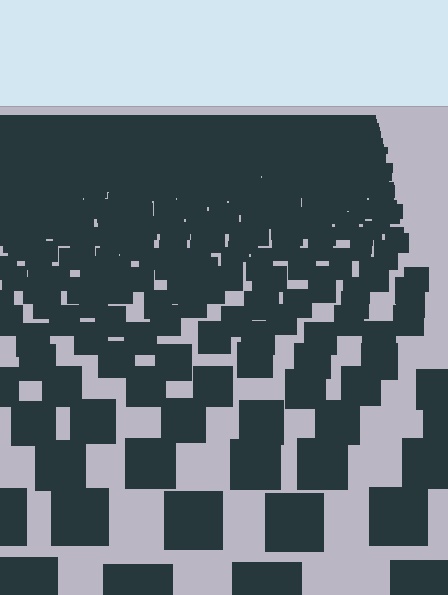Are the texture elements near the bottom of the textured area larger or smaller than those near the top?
Larger. Near the bottom, elements are closer to the viewer and appear at a bigger on-screen size.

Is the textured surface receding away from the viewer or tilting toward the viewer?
The surface is receding away from the viewer. Texture elements get smaller and denser toward the top.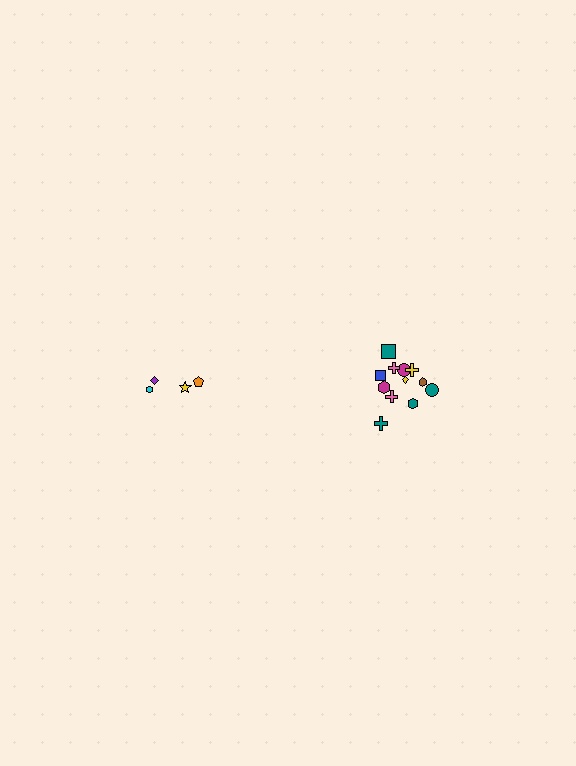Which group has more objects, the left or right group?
The right group.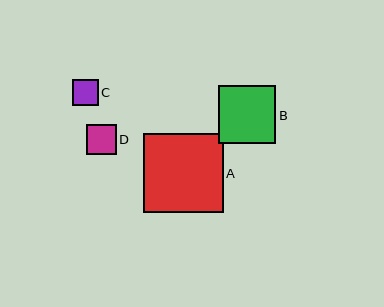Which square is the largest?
Square A is the largest with a size of approximately 79 pixels.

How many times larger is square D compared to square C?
Square D is approximately 1.1 times the size of square C.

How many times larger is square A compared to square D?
Square A is approximately 2.7 times the size of square D.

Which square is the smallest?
Square C is the smallest with a size of approximately 26 pixels.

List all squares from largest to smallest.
From largest to smallest: A, B, D, C.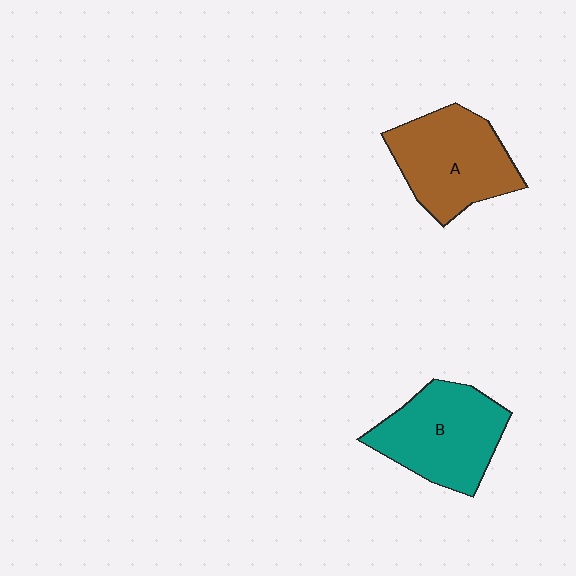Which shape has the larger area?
Shape B (teal).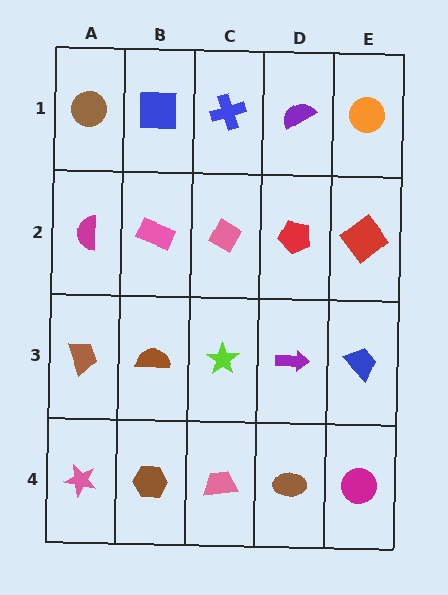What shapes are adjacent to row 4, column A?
A brown trapezoid (row 3, column A), a brown hexagon (row 4, column B).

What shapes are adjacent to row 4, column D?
A purple arrow (row 3, column D), a pink trapezoid (row 4, column C), a magenta circle (row 4, column E).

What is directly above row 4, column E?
A blue trapezoid.